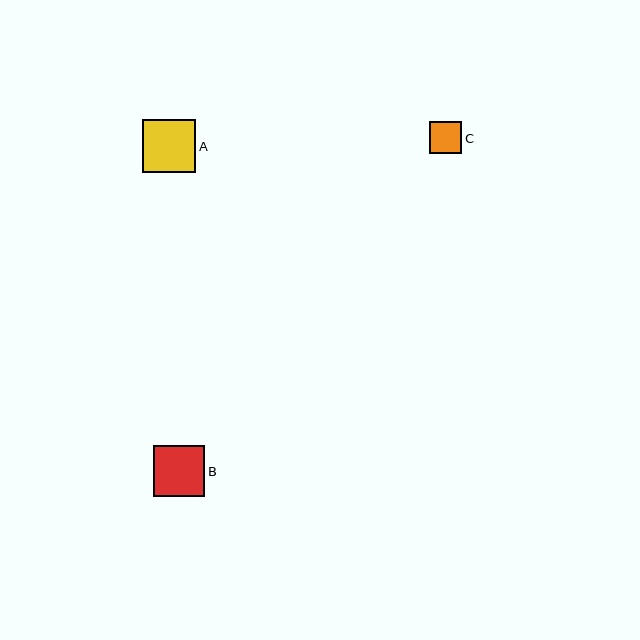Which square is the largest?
Square A is the largest with a size of approximately 54 pixels.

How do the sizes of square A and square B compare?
Square A and square B are approximately the same size.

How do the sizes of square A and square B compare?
Square A and square B are approximately the same size.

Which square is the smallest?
Square C is the smallest with a size of approximately 32 pixels.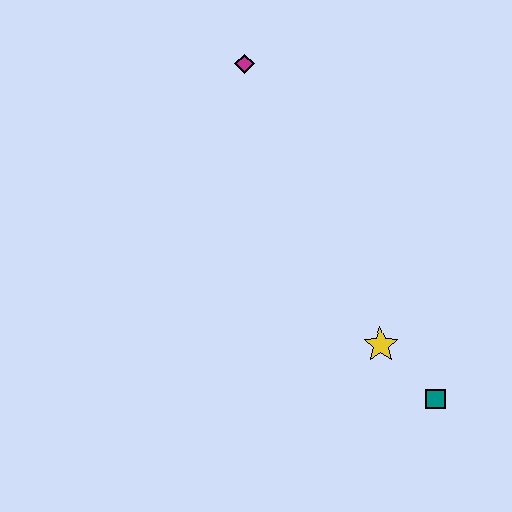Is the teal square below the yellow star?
Yes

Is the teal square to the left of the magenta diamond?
No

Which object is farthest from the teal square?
The magenta diamond is farthest from the teal square.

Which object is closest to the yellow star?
The teal square is closest to the yellow star.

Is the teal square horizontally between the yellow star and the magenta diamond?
No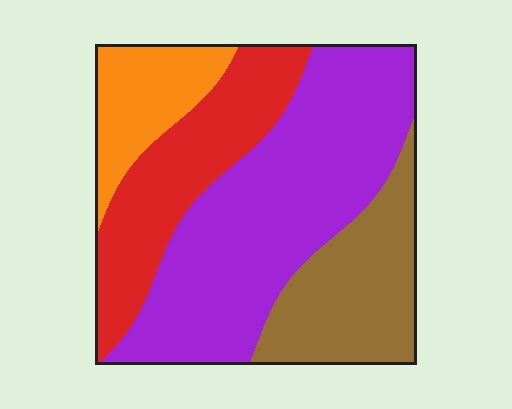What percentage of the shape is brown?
Brown takes up about one fifth (1/5) of the shape.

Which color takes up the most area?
Purple, at roughly 45%.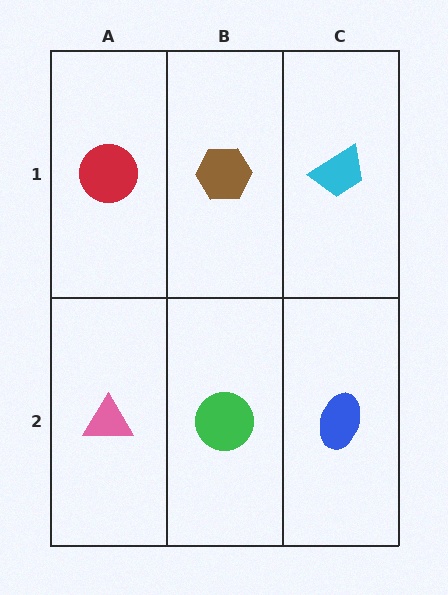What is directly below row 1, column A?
A pink triangle.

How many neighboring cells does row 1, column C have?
2.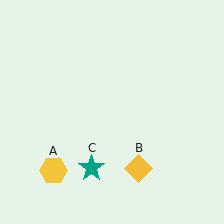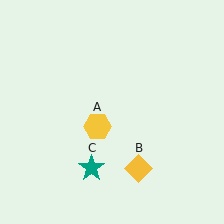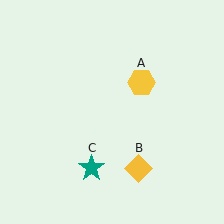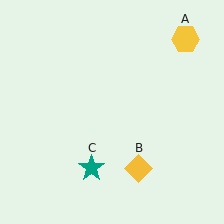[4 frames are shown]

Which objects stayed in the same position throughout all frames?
Yellow diamond (object B) and teal star (object C) remained stationary.